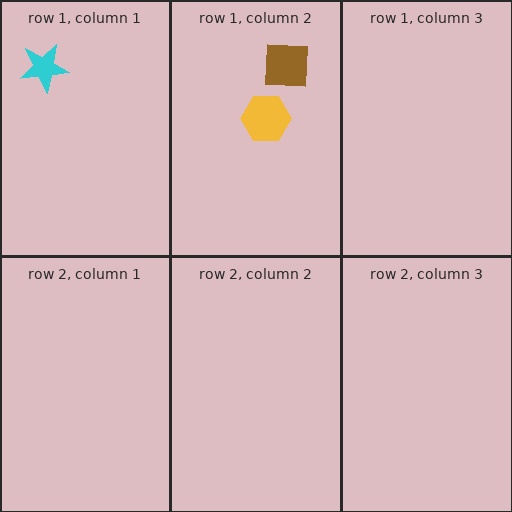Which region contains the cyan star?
The row 1, column 1 region.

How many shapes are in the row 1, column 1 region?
1.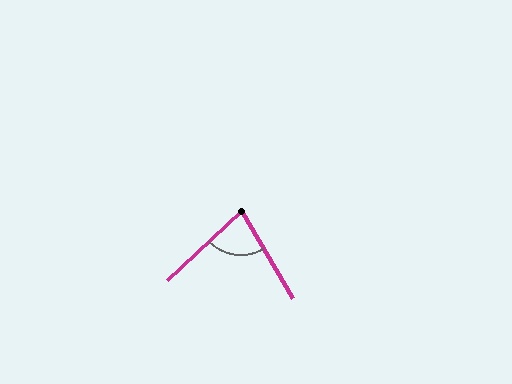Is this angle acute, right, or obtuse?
It is acute.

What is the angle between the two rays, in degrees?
Approximately 78 degrees.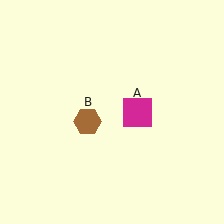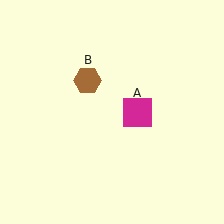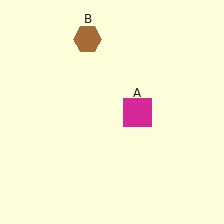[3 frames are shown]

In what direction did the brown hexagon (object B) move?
The brown hexagon (object B) moved up.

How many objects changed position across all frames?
1 object changed position: brown hexagon (object B).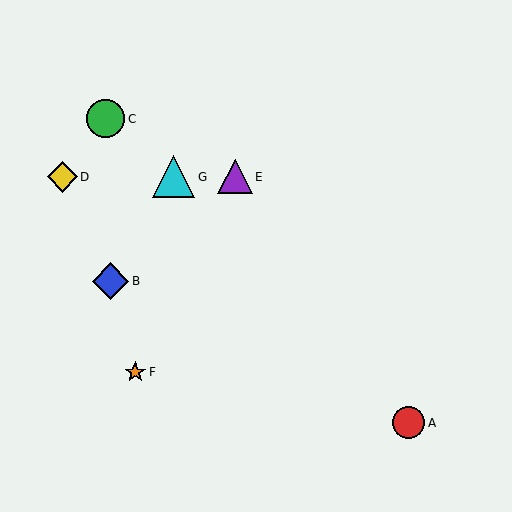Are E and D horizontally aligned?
Yes, both are at y≈177.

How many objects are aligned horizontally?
3 objects (D, E, G) are aligned horizontally.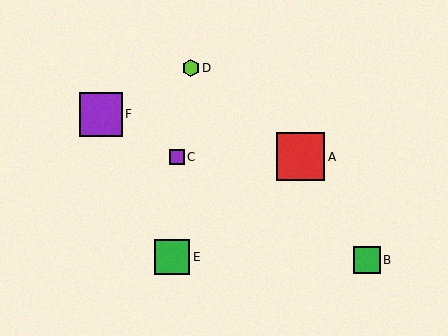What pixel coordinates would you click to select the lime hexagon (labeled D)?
Click at (191, 68) to select the lime hexagon D.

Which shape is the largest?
The red square (labeled A) is the largest.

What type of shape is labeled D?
Shape D is a lime hexagon.